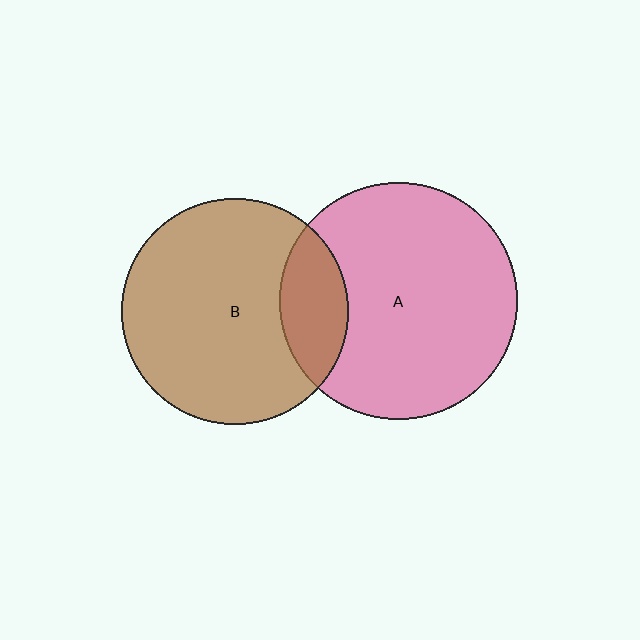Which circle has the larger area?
Circle A (pink).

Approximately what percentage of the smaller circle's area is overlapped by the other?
Approximately 20%.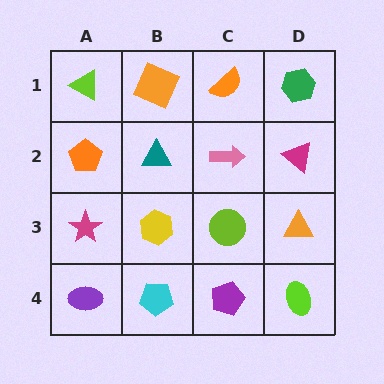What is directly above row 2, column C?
An orange semicircle.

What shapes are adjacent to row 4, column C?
A lime circle (row 3, column C), a cyan pentagon (row 4, column B), a lime ellipse (row 4, column D).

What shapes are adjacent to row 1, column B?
A teal triangle (row 2, column B), a lime triangle (row 1, column A), an orange semicircle (row 1, column C).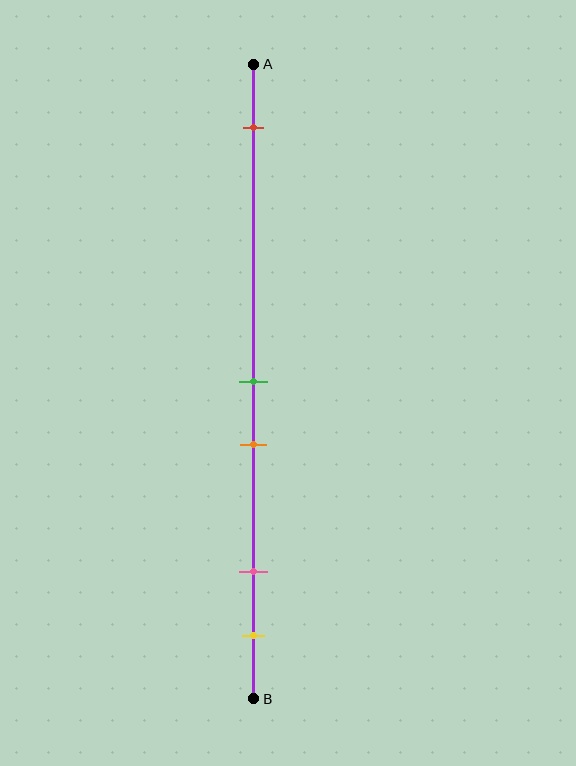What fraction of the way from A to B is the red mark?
The red mark is approximately 10% (0.1) of the way from A to B.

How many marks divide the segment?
There are 5 marks dividing the segment.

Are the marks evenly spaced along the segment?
No, the marks are not evenly spaced.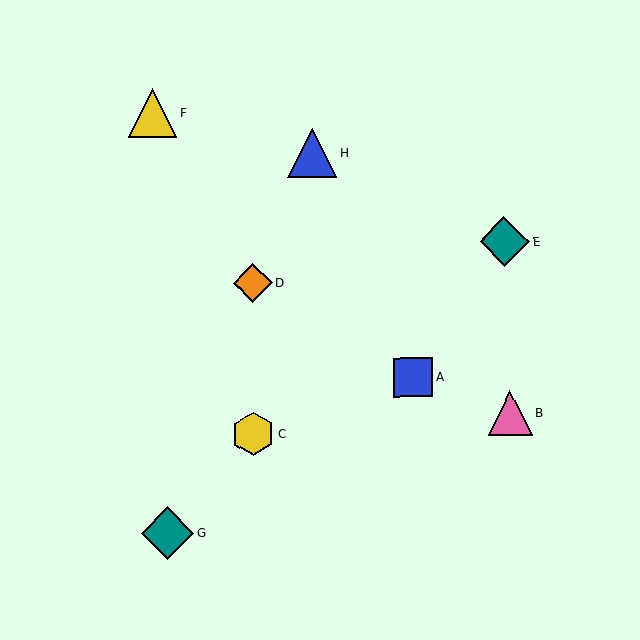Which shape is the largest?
The teal diamond (labeled G) is the largest.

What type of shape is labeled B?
Shape B is a pink triangle.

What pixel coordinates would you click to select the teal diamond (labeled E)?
Click at (504, 241) to select the teal diamond E.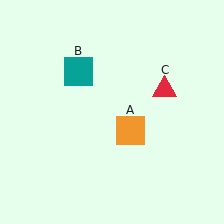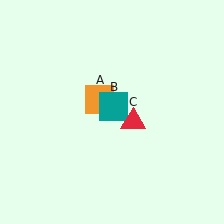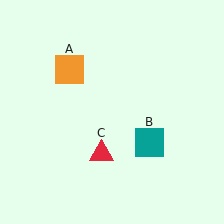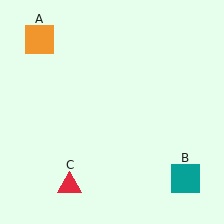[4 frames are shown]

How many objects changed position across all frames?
3 objects changed position: orange square (object A), teal square (object B), red triangle (object C).